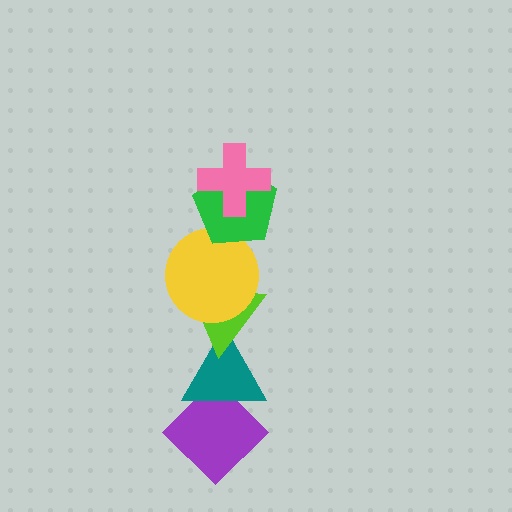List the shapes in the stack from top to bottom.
From top to bottom: the pink cross, the green pentagon, the yellow circle, the lime triangle, the teal triangle, the purple diamond.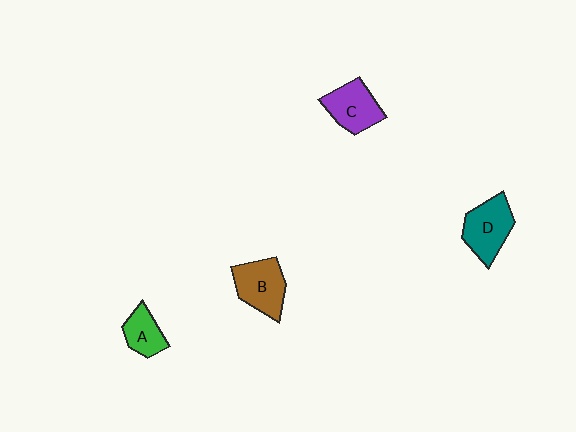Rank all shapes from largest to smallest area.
From largest to smallest: D (teal), B (brown), C (purple), A (green).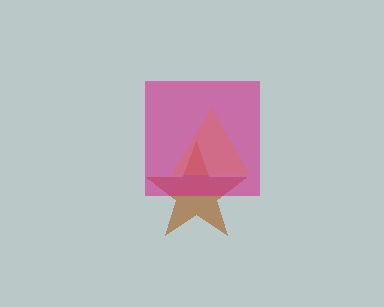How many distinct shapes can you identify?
There are 3 distinct shapes: a brown star, a yellow triangle, a magenta square.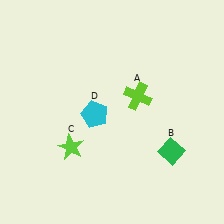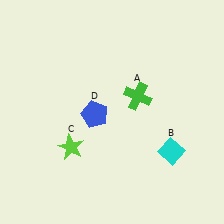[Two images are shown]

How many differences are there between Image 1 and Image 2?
There are 3 differences between the two images.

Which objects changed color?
A changed from lime to green. B changed from green to cyan. D changed from cyan to blue.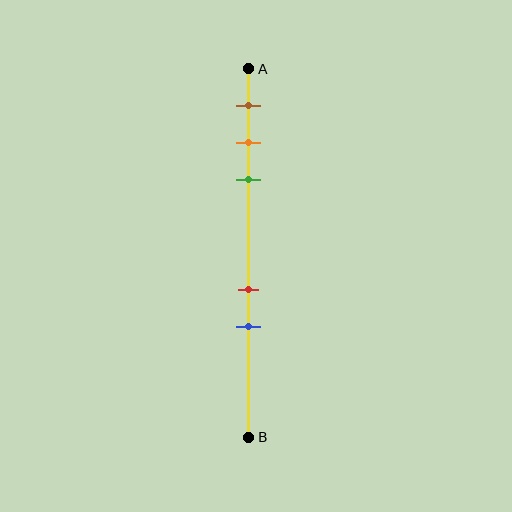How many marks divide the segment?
There are 5 marks dividing the segment.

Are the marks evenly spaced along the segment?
No, the marks are not evenly spaced.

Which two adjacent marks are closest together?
The orange and green marks are the closest adjacent pair.